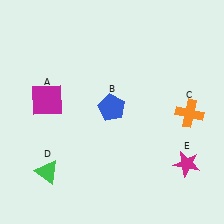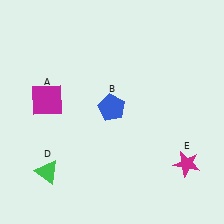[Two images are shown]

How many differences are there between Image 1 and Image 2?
There is 1 difference between the two images.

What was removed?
The orange cross (C) was removed in Image 2.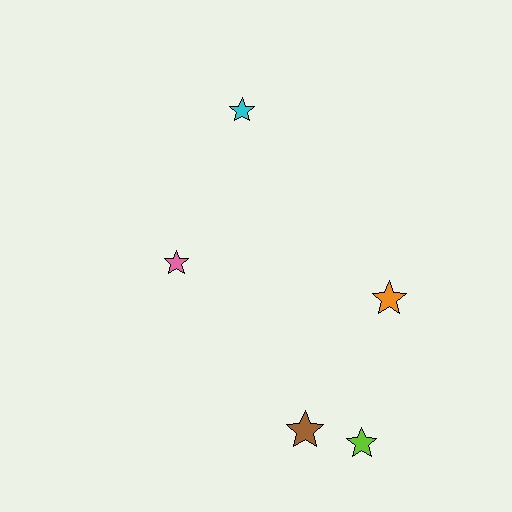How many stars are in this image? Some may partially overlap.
There are 5 stars.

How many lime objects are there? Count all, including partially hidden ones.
There is 1 lime object.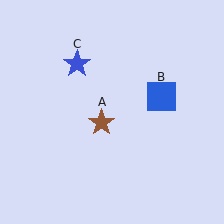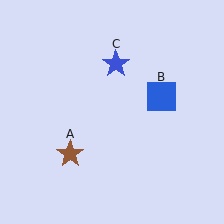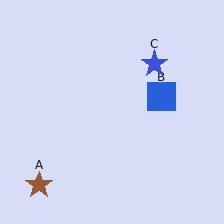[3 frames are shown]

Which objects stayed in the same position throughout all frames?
Blue square (object B) remained stationary.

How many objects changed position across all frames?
2 objects changed position: brown star (object A), blue star (object C).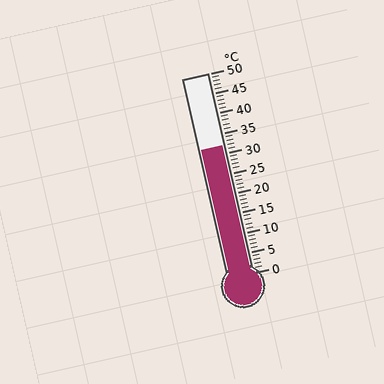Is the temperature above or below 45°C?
The temperature is below 45°C.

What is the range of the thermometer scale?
The thermometer scale ranges from 0°C to 50°C.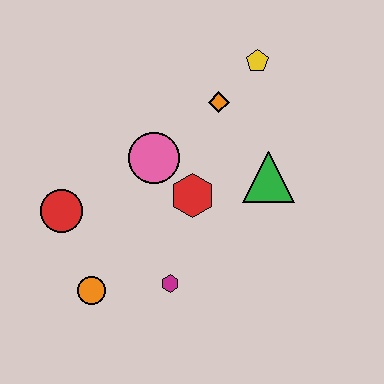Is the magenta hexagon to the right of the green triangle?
No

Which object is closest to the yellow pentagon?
The orange diamond is closest to the yellow pentagon.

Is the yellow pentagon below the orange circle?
No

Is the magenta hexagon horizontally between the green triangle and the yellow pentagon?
No